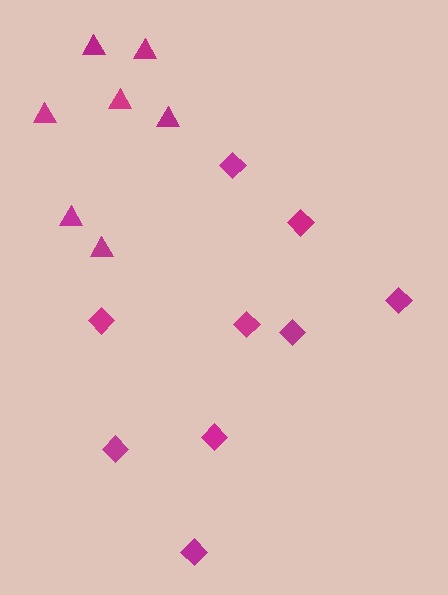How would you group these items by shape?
There are 2 groups: one group of diamonds (9) and one group of triangles (7).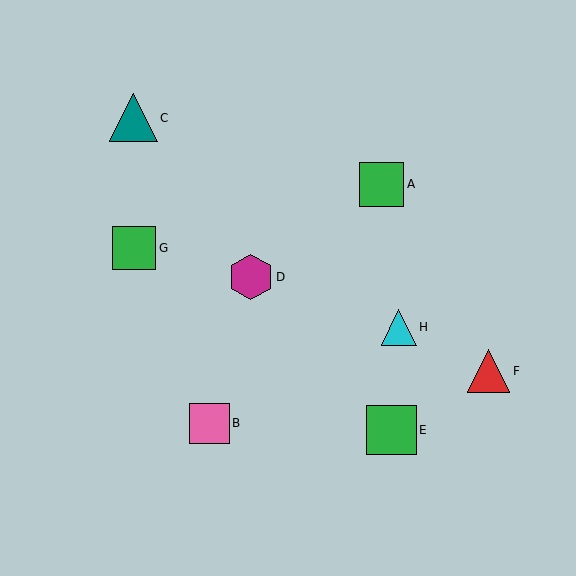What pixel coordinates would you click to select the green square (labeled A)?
Click at (382, 184) to select the green square A.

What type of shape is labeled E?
Shape E is a green square.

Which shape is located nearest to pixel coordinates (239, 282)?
The magenta hexagon (labeled D) at (251, 277) is nearest to that location.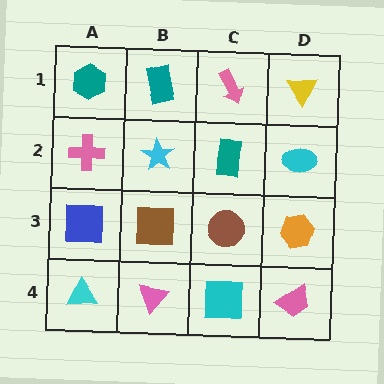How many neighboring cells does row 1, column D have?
2.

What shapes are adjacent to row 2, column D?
A yellow triangle (row 1, column D), an orange hexagon (row 3, column D), a teal rectangle (row 2, column C).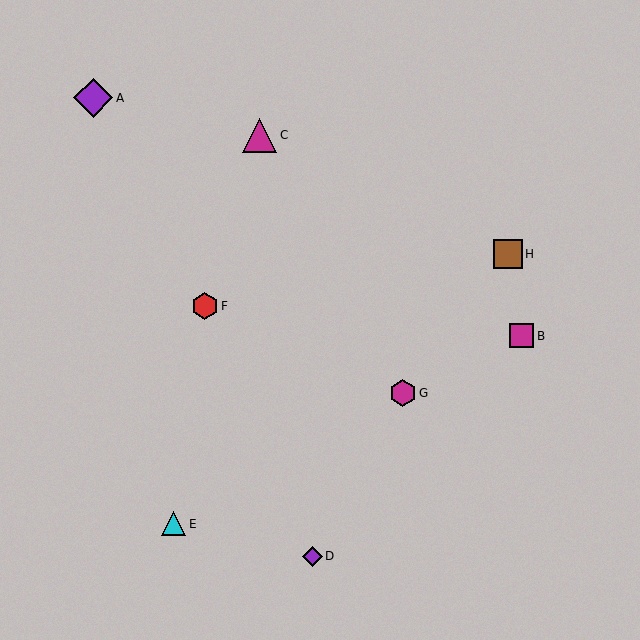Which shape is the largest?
The purple diamond (labeled A) is the largest.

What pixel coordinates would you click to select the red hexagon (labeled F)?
Click at (205, 306) to select the red hexagon F.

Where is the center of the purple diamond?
The center of the purple diamond is at (312, 556).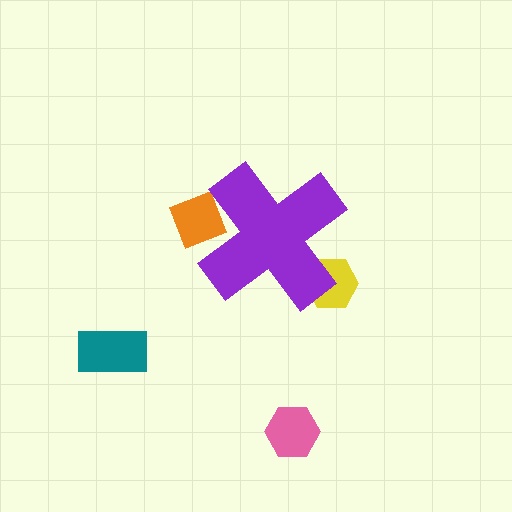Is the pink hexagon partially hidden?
No, the pink hexagon is fully visible.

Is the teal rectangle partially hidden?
No, the teal rectangle is fully visible.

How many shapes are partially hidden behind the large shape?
2 shapes are partially hidden.